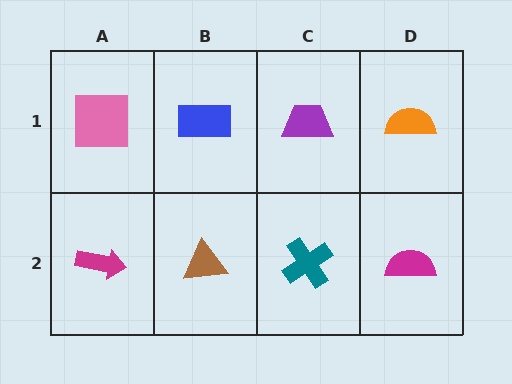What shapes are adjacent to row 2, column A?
A pink square (row 1, column A), a brown triangle (row 2, column B).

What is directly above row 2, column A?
A pink square.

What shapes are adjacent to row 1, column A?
A magenta arrow (row 2, column A), a blue rectangle (row 1, column B).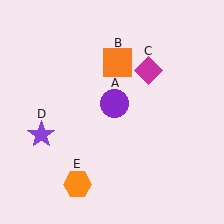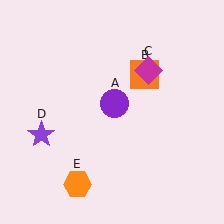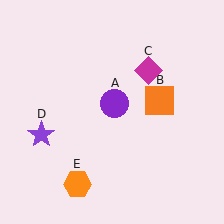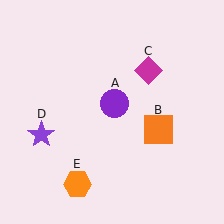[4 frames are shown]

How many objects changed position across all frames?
1 object changed position: orange square (object B).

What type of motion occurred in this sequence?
The orange square (object B) rotated clockwise around the center of the scene.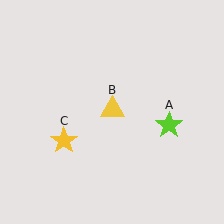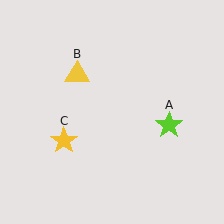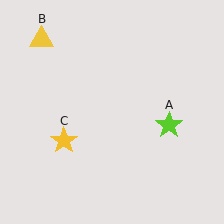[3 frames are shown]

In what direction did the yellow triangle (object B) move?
The yellow triangle (object B) moved up and to the left.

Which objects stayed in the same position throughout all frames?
Lime star (object A) and yellow star (object C) remained stationary.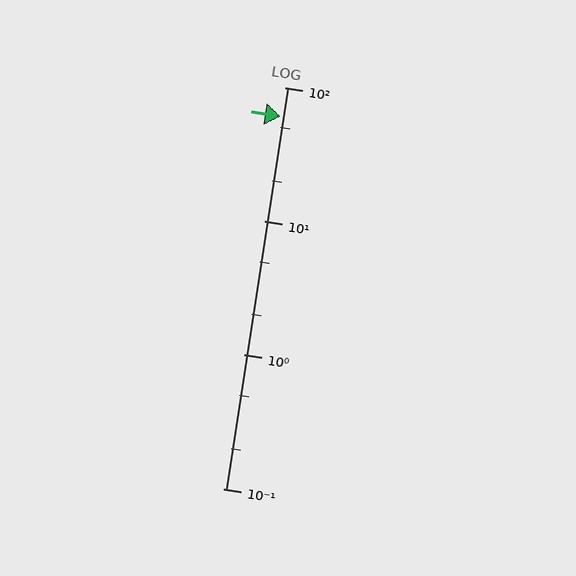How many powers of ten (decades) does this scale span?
The scale spans 3 decades, from 0.1 to 100.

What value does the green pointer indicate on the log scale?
The pointer indicates approximately 61.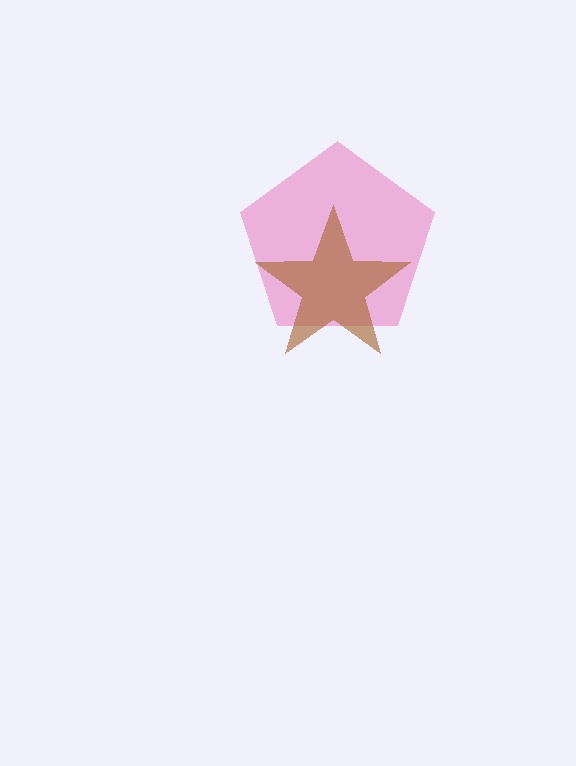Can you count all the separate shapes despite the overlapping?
Yes, there are 2 separate shapes.